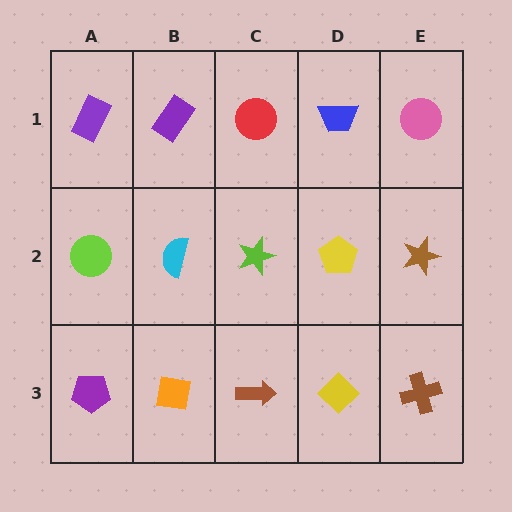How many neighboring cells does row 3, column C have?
3.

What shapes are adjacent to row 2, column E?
A pink circle (row 1, column E), a brown cross (row 3, column E), a yellow pentagon (row 2, column D).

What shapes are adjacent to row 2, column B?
A purple rectangle (row 1, column B), an orange square (row 3, column B), a lime circle (row 2, column A), a lime star (row 2, column C).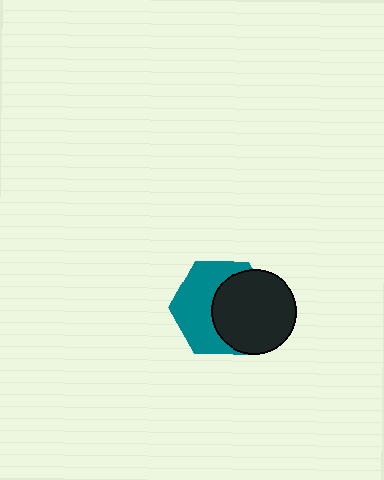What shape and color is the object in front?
The object in front is a black circle.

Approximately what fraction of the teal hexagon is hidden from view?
Roughly 49% of the teal hexagon is hidden behind the black circle.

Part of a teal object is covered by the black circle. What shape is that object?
It is a hexagon.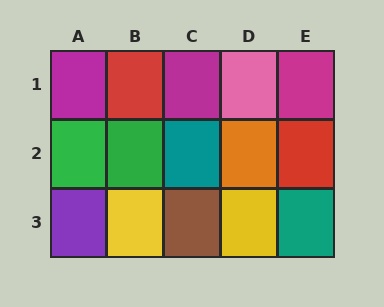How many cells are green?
2 cells are green.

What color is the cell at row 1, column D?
Pink.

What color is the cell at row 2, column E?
Red.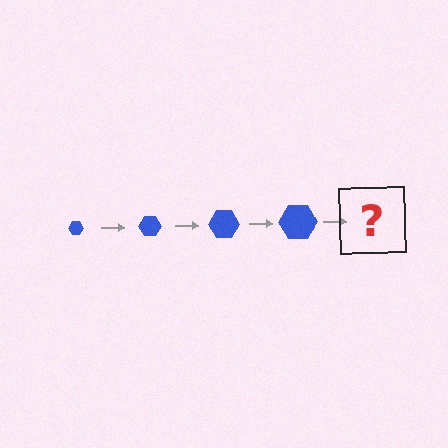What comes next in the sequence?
The next element should be a blue hexagon, larger than the previous one.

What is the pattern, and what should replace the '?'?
The pattern is that the hexagon gets progressively larger each step. The '?' should be a blue hexagon, larger than the previous one.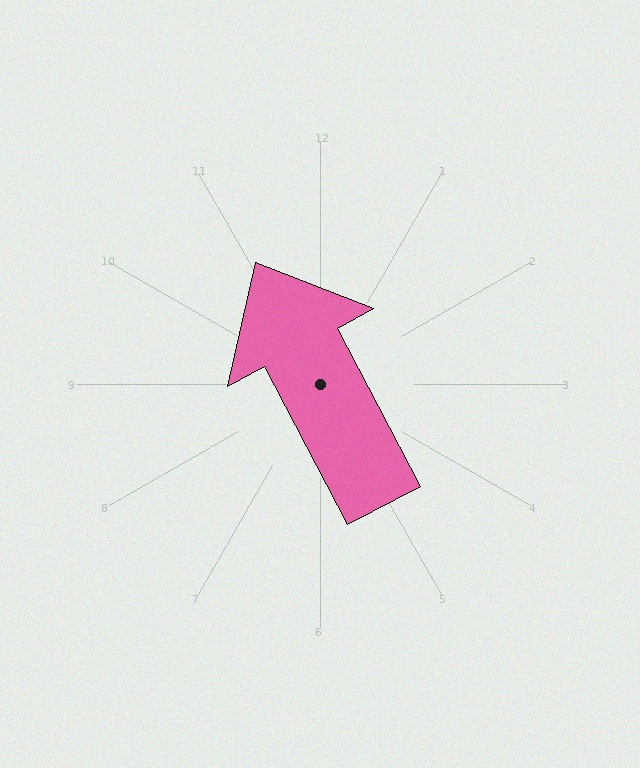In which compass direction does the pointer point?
Northwest.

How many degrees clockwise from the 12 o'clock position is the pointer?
Approximately 332 degrees.